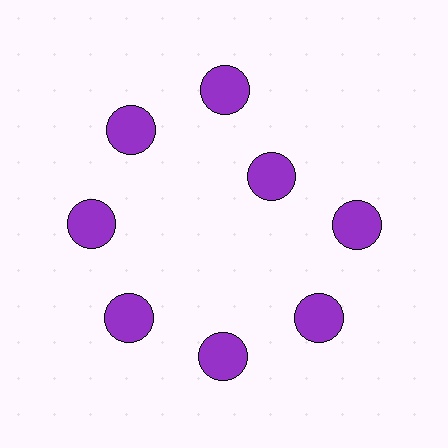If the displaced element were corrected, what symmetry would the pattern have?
It would have 8-fold rotational symmetry — the pattern would map onto itself every 45 degrees.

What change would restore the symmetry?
The symmetry would be restored by moving it outward, back onto the ring so that all 8 circles sit at equal angles and equal distance from the center.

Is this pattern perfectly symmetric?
No. The 8 purple circles are arranged in a ring, but one element near the 2 o'clock position is pulled inward toward the center, breaking the 8-fold rotational symmetry.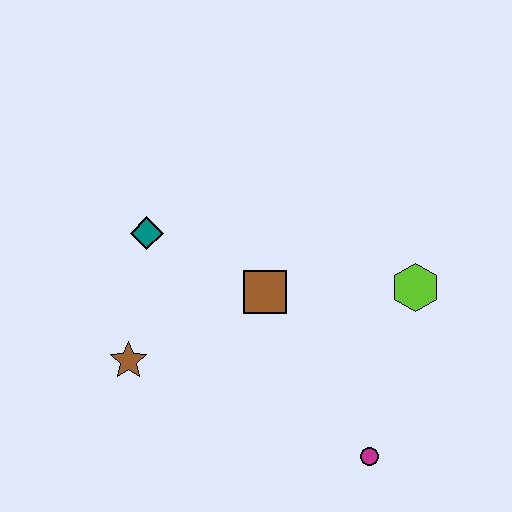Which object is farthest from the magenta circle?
The teal diamond is farthest from the magenta circle.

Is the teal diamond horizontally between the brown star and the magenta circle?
Yes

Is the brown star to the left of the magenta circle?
Yes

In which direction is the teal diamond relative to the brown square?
The teal diamond is to the left of the brown square.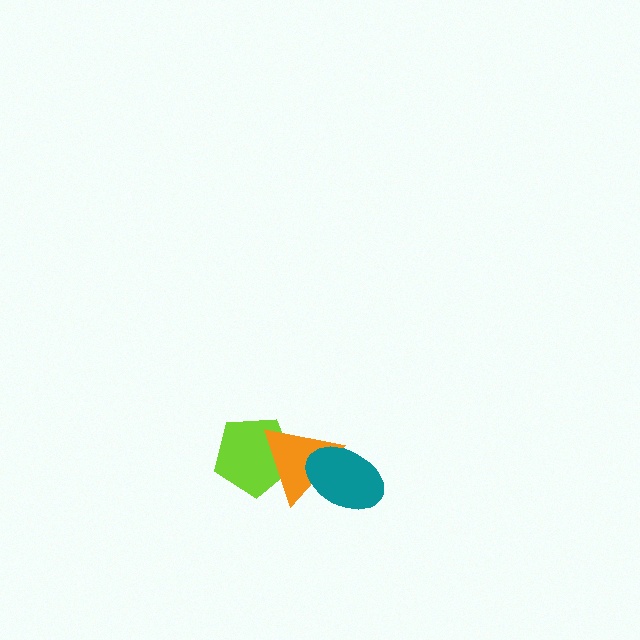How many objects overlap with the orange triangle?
2 objects overlap with the orange triangle.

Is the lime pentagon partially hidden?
Yes, it is partially covered by another shape.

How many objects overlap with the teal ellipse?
1 object overlaps with the teal ellipse.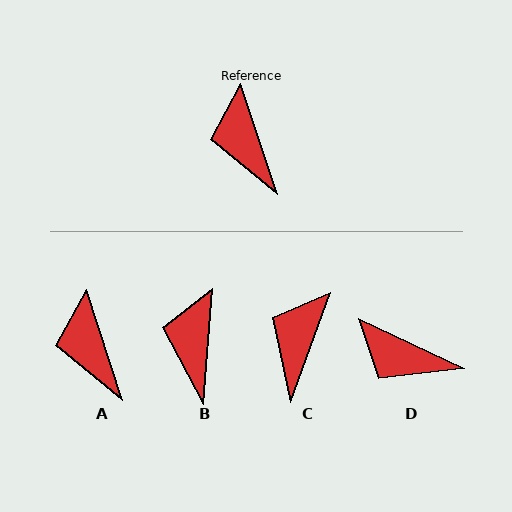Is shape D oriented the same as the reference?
No, it is off by about 47 degrees.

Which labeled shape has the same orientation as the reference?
A.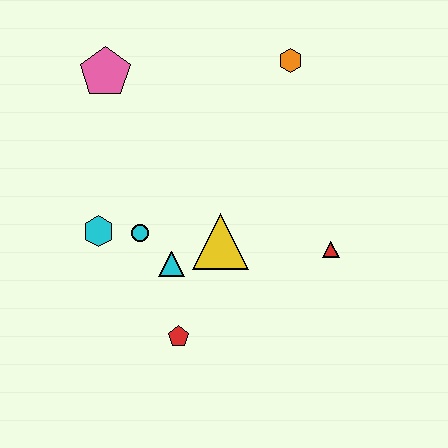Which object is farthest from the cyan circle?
The orange hexagon is farthest from the cyan circle.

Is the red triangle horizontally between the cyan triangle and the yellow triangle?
No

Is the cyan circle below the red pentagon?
No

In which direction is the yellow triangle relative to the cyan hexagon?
The yellow triangle is to the right of the cyan hexagon.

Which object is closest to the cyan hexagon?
The cyan circle is closest to the cyan hexagon.